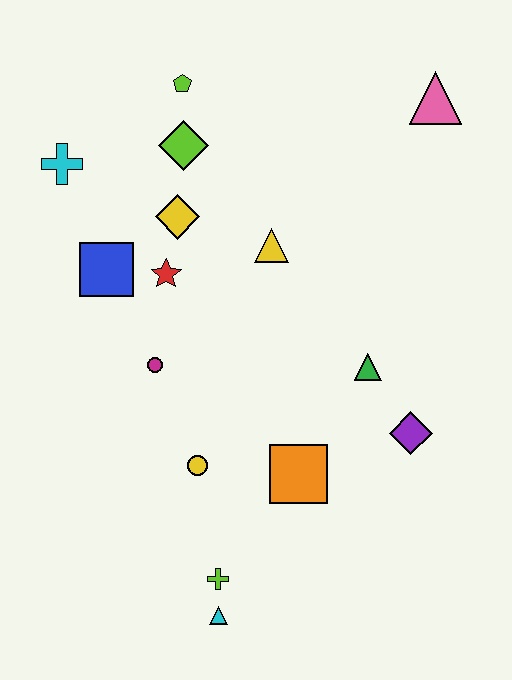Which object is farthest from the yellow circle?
The pink triangle is farthest from the yellow circle.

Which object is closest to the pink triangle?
The yellow triangle is closest to the pink triangle.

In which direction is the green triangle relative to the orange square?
The green triangle is above the orange square.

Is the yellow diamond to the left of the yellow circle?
Yes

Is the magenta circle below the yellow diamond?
Yes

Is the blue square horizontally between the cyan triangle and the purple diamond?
No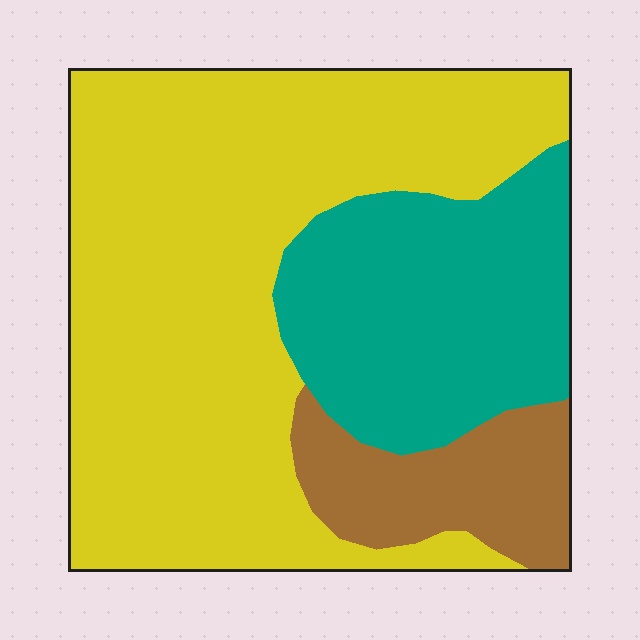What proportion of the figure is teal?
Teal covers about 25% of the figure.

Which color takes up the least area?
Brown, at roughly 15%.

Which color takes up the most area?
Yellow, at roughly 60%.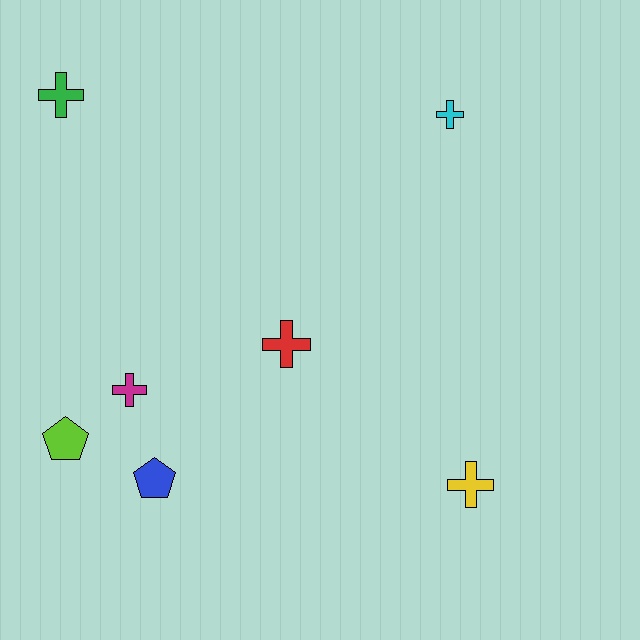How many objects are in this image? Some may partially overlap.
There are 7 objects.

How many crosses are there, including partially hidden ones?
There are 5 crosses.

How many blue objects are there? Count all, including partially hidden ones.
There is 1 blue object.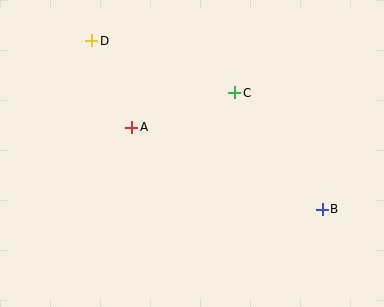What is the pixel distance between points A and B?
The distance between A and B is 207 pixels.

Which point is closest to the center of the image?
Point A at (132, 127) is closest to the center.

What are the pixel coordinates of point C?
Point C is at (235, 93).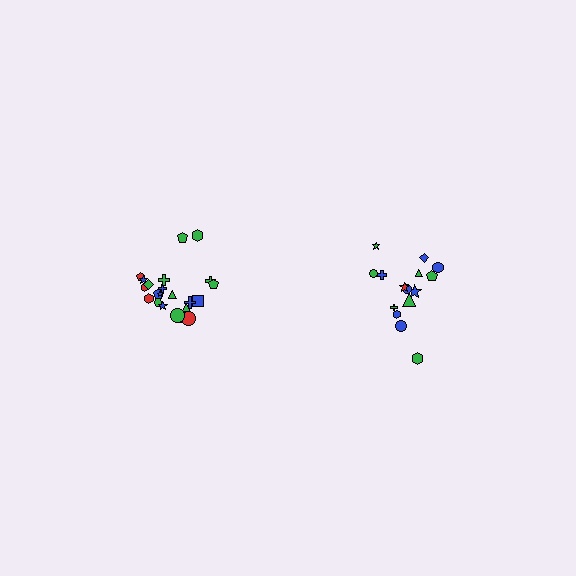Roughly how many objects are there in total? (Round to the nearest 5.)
Roughly 35 objects in total.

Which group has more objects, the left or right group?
The left group.